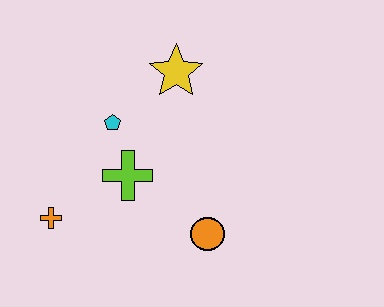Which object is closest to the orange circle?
The lime cross is closest to the orange circle.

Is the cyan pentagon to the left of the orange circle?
Yes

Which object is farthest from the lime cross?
The yellow star is farthest from the lime cross.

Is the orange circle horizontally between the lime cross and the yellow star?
No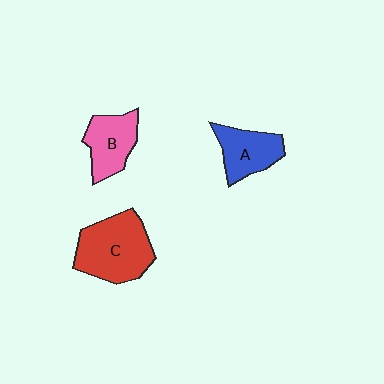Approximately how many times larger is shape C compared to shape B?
Approximately 1.6 times.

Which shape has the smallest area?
Shape A (blue).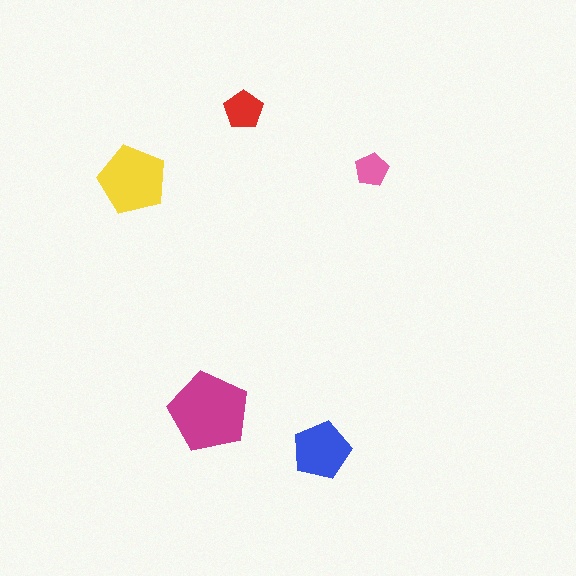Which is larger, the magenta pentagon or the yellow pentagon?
The magenta one.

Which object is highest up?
The red pentagon is topmost.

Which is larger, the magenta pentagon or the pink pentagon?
The magenta one.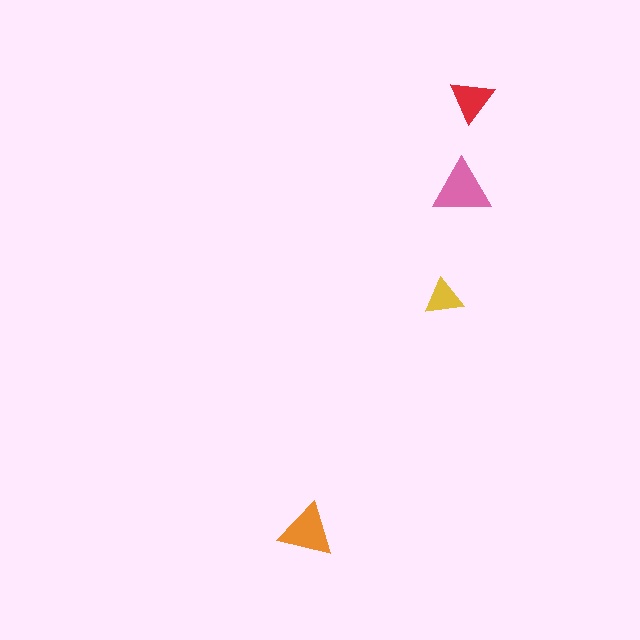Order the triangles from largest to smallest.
the pink one, the orange one, the red one, the yellow one.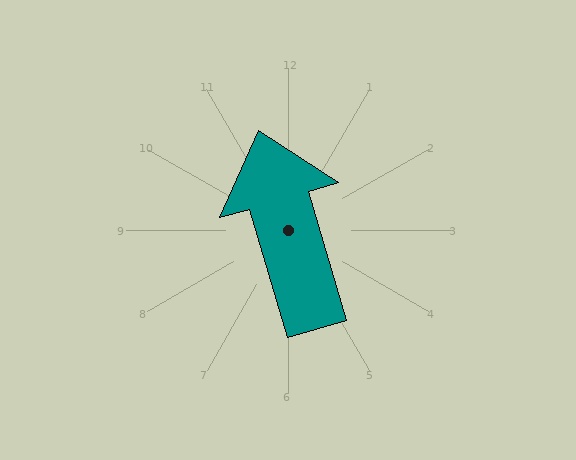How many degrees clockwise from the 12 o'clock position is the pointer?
Approximately 344 degrees.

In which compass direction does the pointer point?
North.